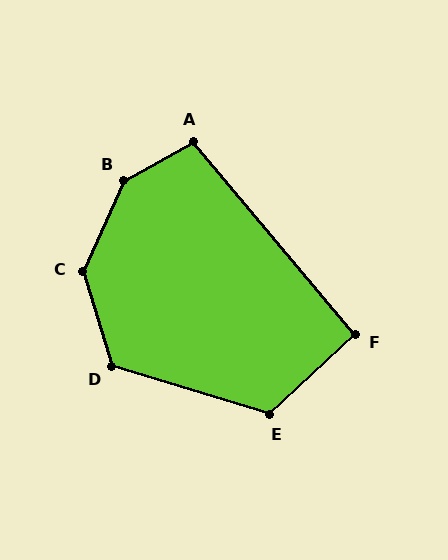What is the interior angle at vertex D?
Approximately 124 degrees (obtuse).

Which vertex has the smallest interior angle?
F, at approximately 93 degrees.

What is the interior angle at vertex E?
Approximately 120 degrees (obtuse).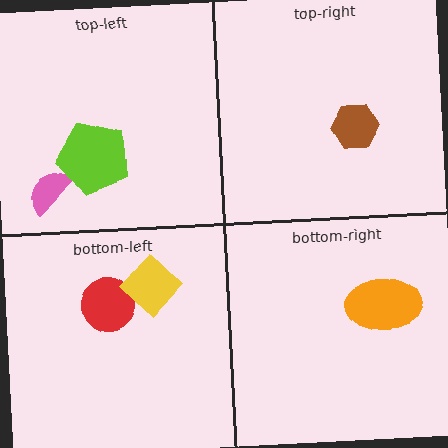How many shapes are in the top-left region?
2.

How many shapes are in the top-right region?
1.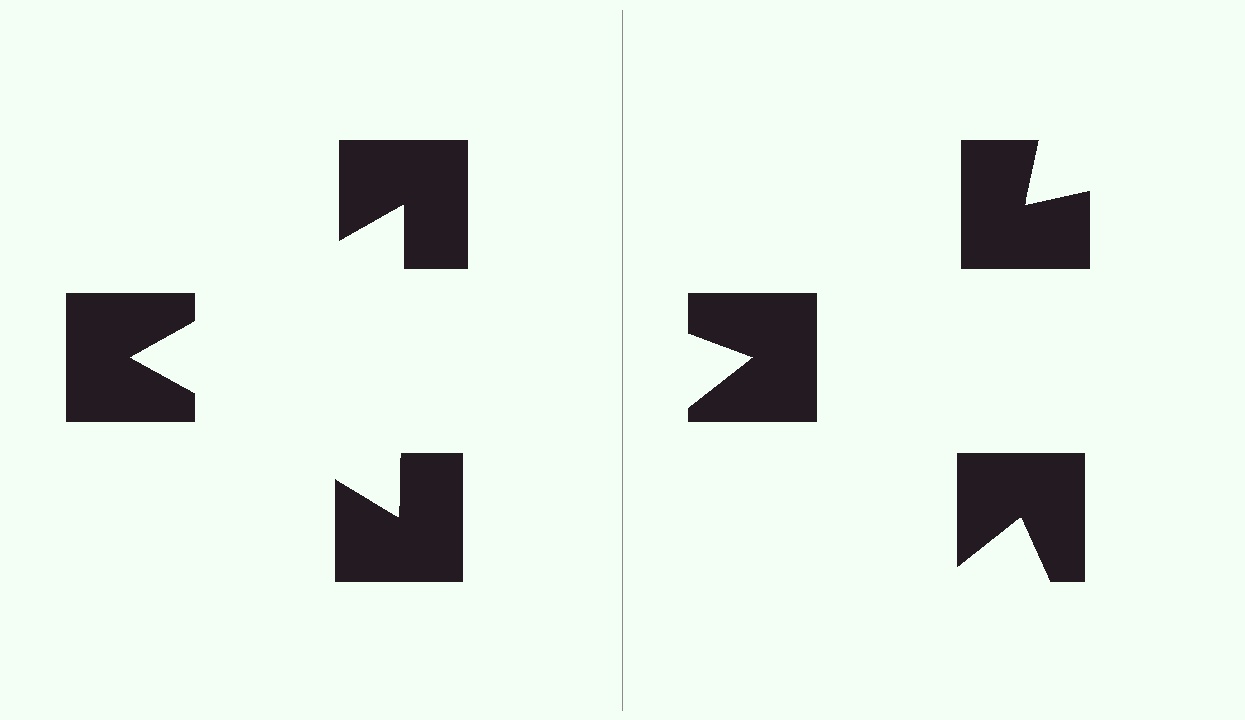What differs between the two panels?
The notched squares are positioned identically on both sides; only the wedge orientations differ. On the left they align to a triangle; on the right they are misaligned.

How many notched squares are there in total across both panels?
6 — 3 on each side.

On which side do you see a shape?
An illusory triangle appears on the left side. On the right side the wedge cuts are rotated, so no coherent shape forms.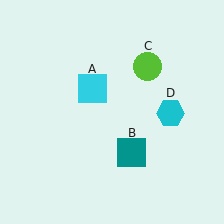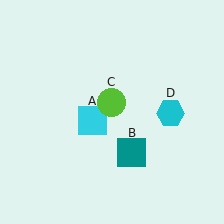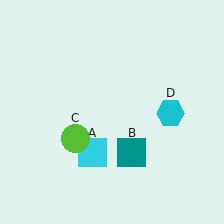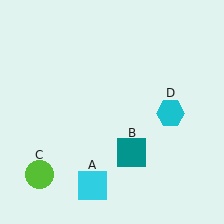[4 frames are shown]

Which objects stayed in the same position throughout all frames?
Teal square (object B) and cyan hexagon (object D) remained stationary.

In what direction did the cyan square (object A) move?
The cyan square (object A) moved down.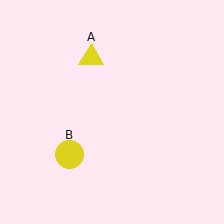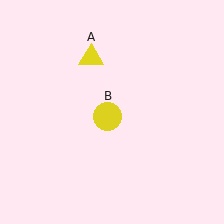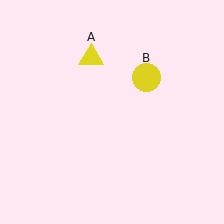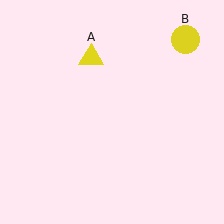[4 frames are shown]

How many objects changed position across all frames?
1 object changed position: yellow circle (object B).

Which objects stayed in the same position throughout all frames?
Yellow triangle (object A) remained stationary.